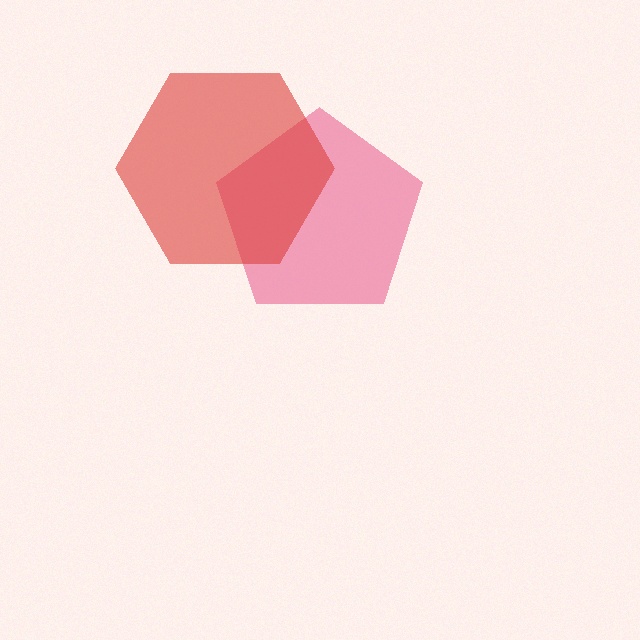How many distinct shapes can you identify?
There are 2 distinct shapes: a pink pentagon, a red hexagon.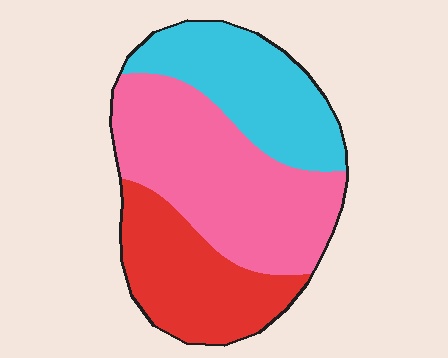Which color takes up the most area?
Pink, at roughly 45%.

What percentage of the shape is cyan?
Cyan covers about 30% of the shape.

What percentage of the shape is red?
Red covers about 25% of the shape.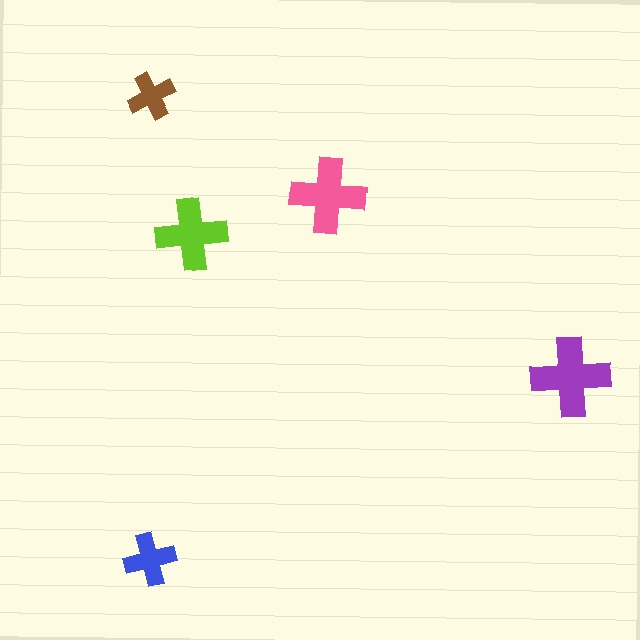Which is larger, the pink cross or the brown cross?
The pink one.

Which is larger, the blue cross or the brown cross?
The blue one.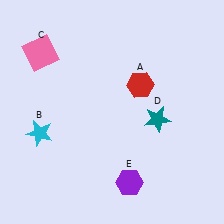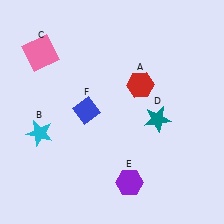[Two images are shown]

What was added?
A blue diamond (F) was added in Image 2.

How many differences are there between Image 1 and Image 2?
There is 1 difference between the two images.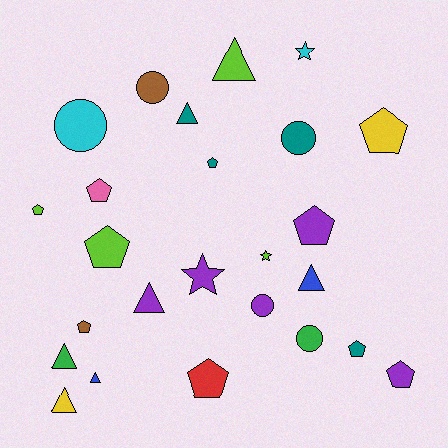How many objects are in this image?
There are 25 objects.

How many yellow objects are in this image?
There are 2 yellow objects.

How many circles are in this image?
There are 5 circles.